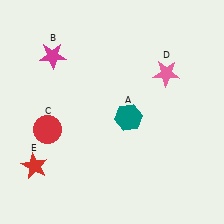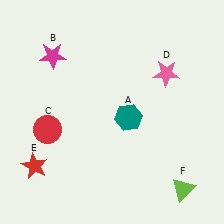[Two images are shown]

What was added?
A lime triangle (F) was added in Image 2.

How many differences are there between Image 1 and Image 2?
There is 1 difference between the two images.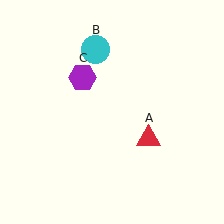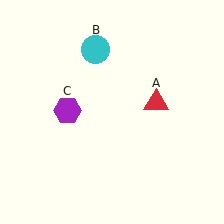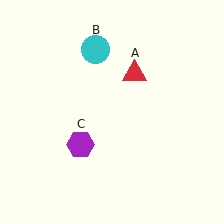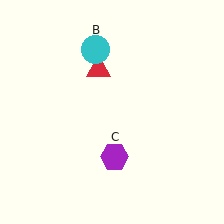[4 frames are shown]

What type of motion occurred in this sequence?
The red triangle (object A), purple hexagon (object C) rotated counterclockwise around the center of the scene.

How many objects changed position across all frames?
2 objects changed position: red triangle (object A), purple hexagon (object C).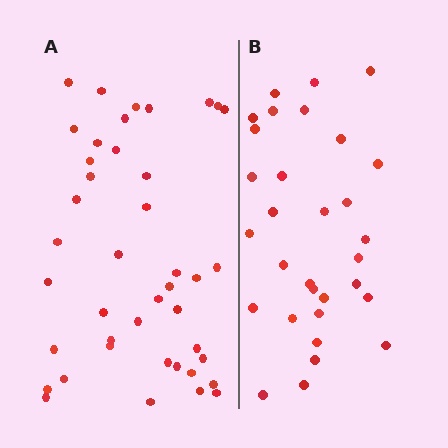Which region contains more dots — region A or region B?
Region A (the left region) has more dots.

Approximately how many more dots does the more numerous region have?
Region A has roughly 12 or so more dots than region B.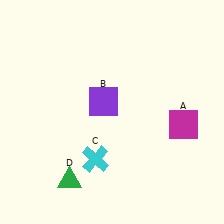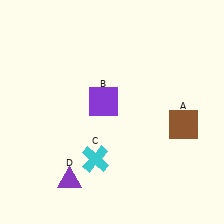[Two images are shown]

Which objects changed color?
A changed from magenta to brown. D changed from green to purple.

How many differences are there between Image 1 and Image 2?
There are 2 differences between the two images.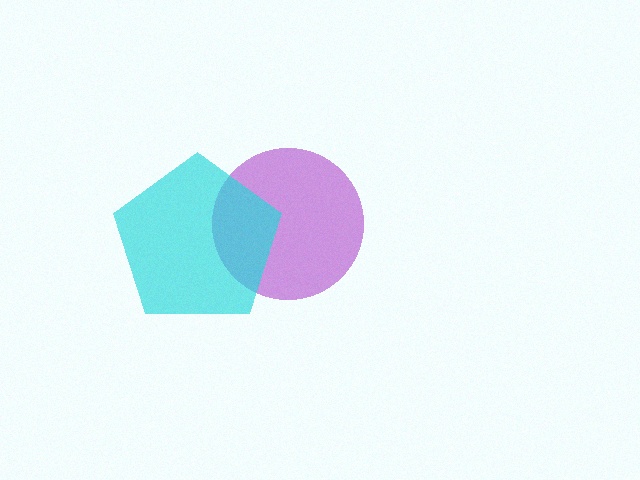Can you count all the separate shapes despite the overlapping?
Yes, there are 2 separate shapes.